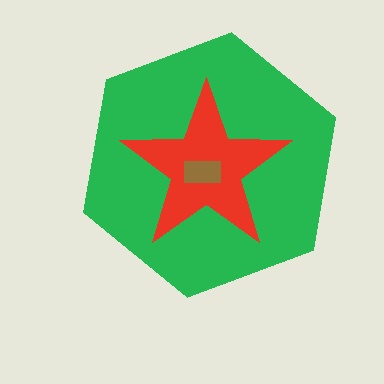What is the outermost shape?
The green hexagon.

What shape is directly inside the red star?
The brown rectangle.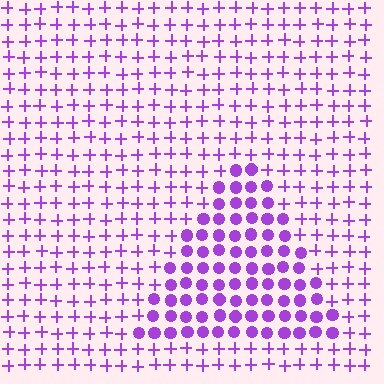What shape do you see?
I see a triangle.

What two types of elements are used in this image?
The image uses circles inside the triangle region and plus signs outside it.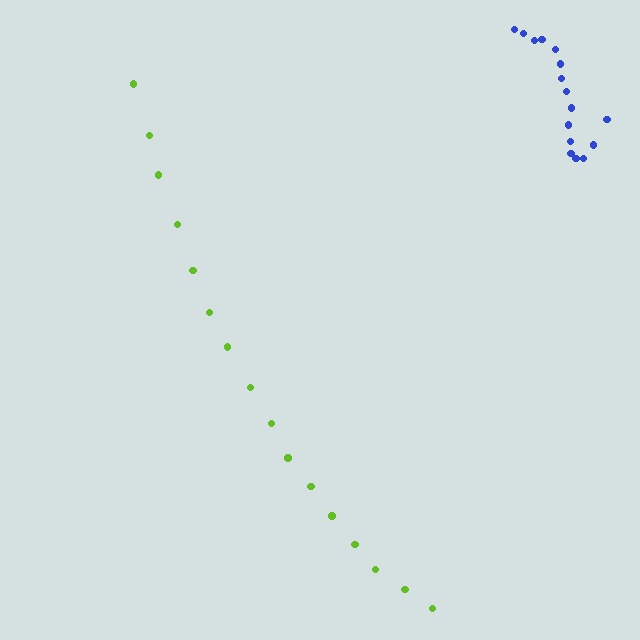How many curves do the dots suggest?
There are 2 distinct paths.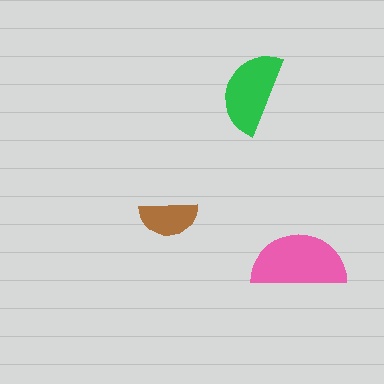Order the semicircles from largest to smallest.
the pink one, the green one, the brown one.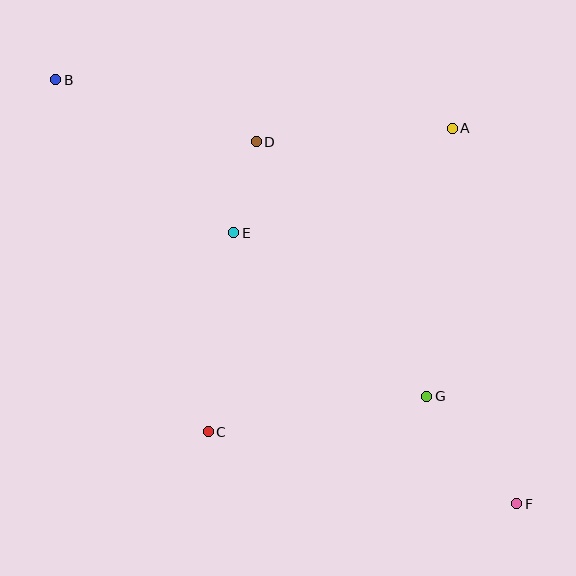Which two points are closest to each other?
Points D and E are closest to each other.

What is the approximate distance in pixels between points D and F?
The distance between D and F is approximately 446 pixels.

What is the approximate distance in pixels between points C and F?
The distance between C and F is approximately 317 pixels.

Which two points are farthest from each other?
Points B and F are farthest from each other.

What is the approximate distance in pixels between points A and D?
The distance between A and D is approximately 197 pixels.